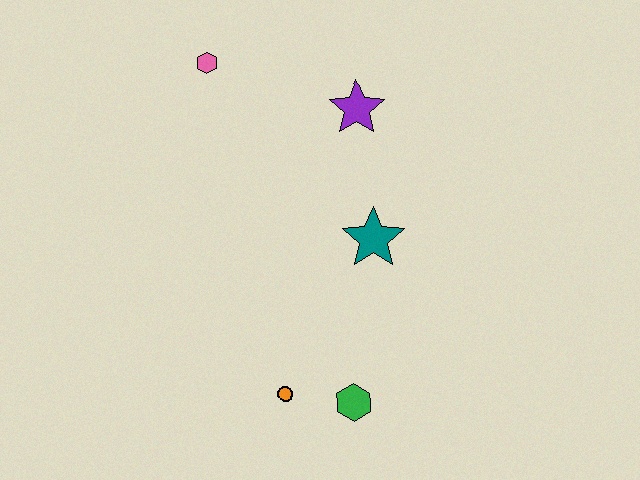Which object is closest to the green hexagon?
The orange circle is closest to the green hexagon.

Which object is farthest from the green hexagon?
The pink hexagon is farthest from the green hexagon.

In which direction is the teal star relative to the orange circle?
The teal star is above the orange circle.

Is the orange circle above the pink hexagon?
No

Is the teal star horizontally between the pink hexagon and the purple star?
No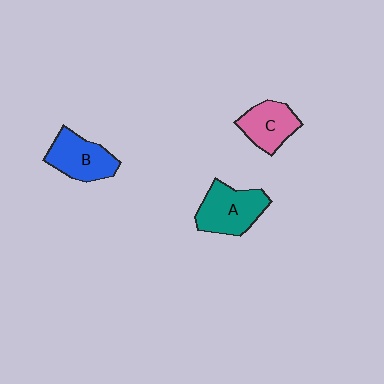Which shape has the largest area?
Shape A (teal).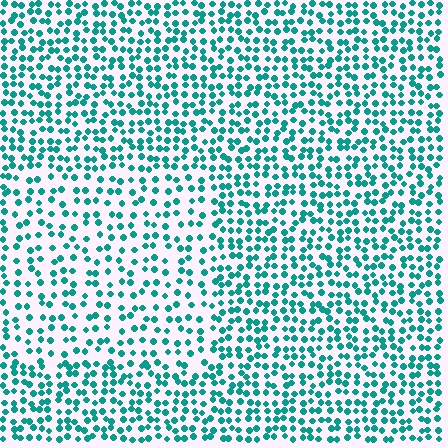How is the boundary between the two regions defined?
The boundary is defined by a change in element density (approximately 1.6x ratio). All elements are the same color, size, and shape.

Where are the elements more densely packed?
The elements are more densely packed outside the rectangle boundary.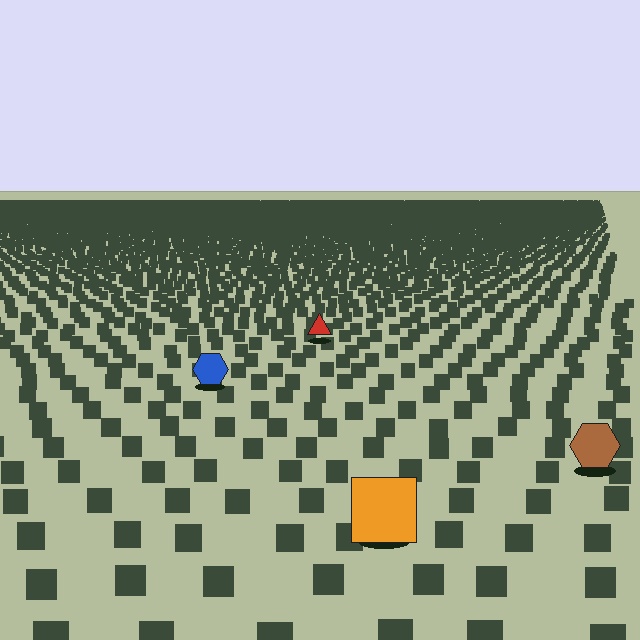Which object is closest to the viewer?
The orange square is closest. The texture marks near it are larger and more spread out.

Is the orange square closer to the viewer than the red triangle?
Yes. The orange square is closer — you can tell from the texture gradient: the ground texture is coarser near it.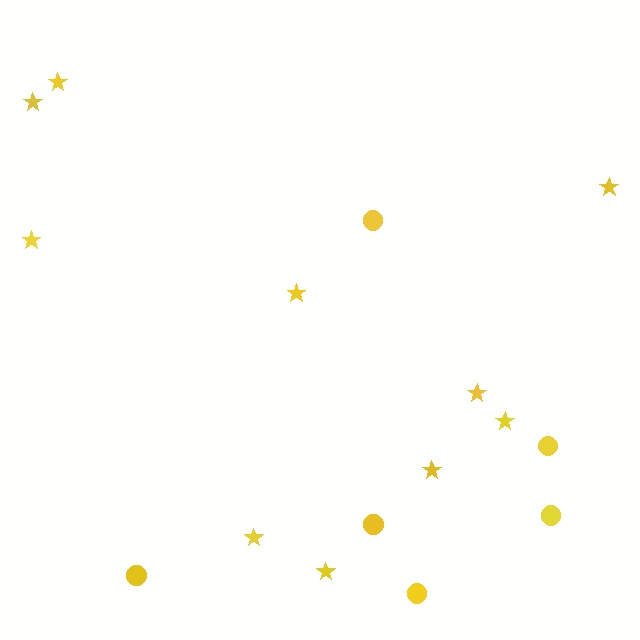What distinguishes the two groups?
There are 2 groups: one group of stars (10) and one group of circles (6).